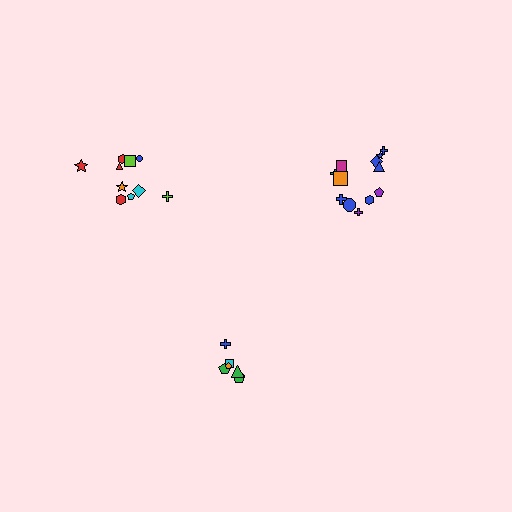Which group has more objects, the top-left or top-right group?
The top-right group.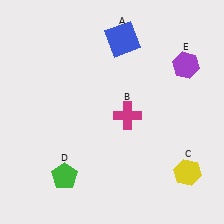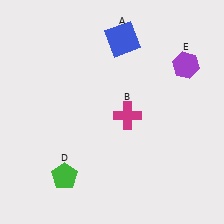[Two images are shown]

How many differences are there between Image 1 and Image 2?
There is 1 difference between the two images.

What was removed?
The yellow hexagon (C) was removed in Image 2.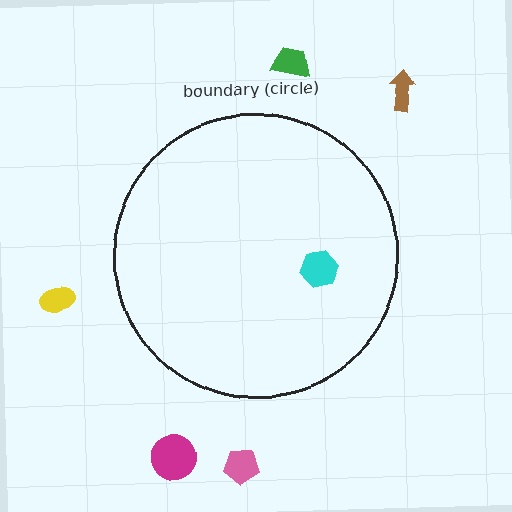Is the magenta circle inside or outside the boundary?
Outside.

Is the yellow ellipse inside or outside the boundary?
Outside.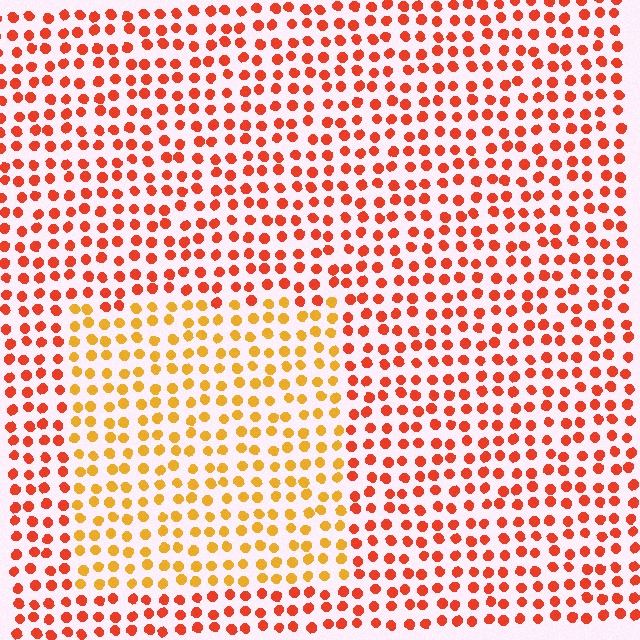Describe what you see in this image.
The image is filled with small red elements in a uniform arrangement. A rectangle-shaped region is visible where the elements are tinted to a slightly different hue, forming a subtle color boundary.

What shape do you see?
I see a rectangle.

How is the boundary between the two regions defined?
The boundary is defined purely by a slight shift in hue (about 34 degrees). Spacing, size, and orientation are identical on both sides.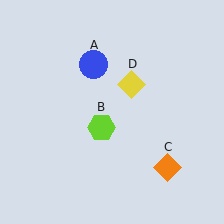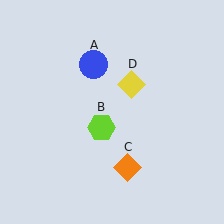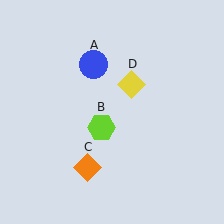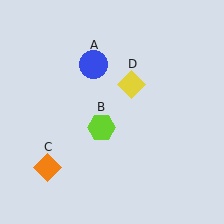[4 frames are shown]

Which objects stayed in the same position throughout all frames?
Blue circle (object A) and lime hexagon (object B) and yellow diamond (object D) remained stationary.